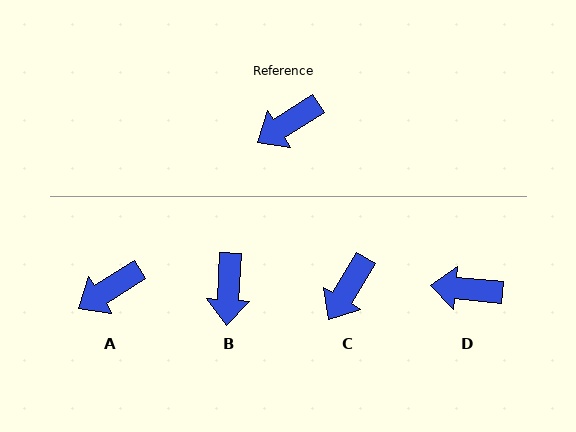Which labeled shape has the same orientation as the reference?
A.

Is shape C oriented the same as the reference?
No, it is off by about 27 degrees.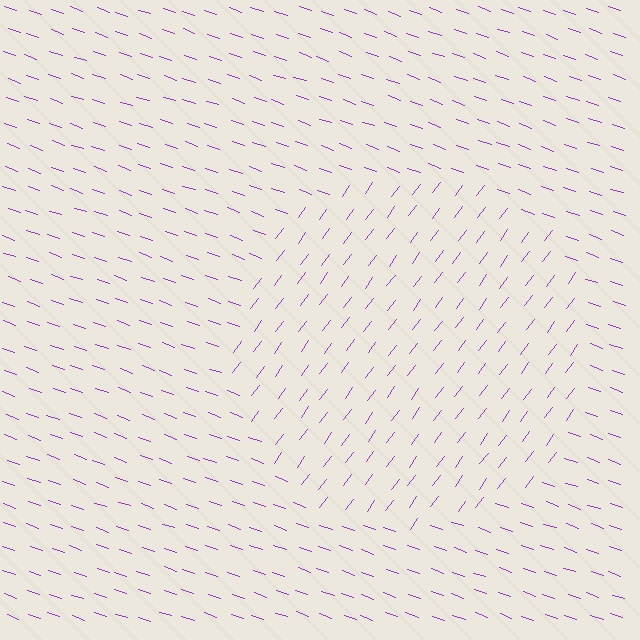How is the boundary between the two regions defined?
The boundary is defined purely by a change in line orientation (approximately 73 degrees difference). All lines are the same color and thickness.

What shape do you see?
I see a circle.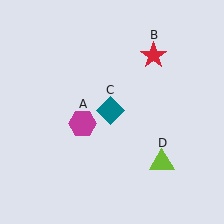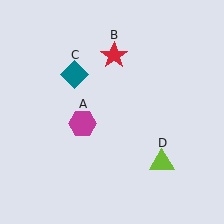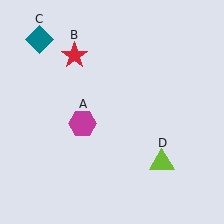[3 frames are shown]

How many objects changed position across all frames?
2 objects changed position: red star (object B), teal diamond (object C).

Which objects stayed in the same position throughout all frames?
Magenta hexagon (object A) and lime triangle (object D) remained stationary.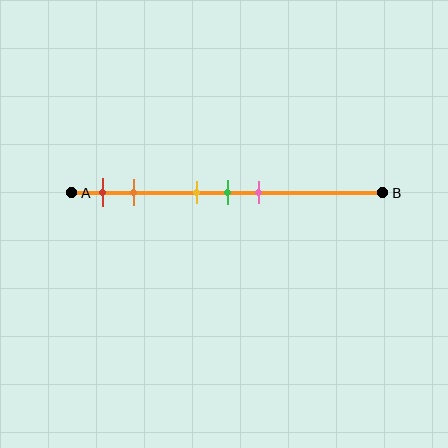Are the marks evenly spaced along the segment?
No, the marks are not evenly spaced.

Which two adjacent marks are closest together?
The yellow and green marks are the closest adjacent pair.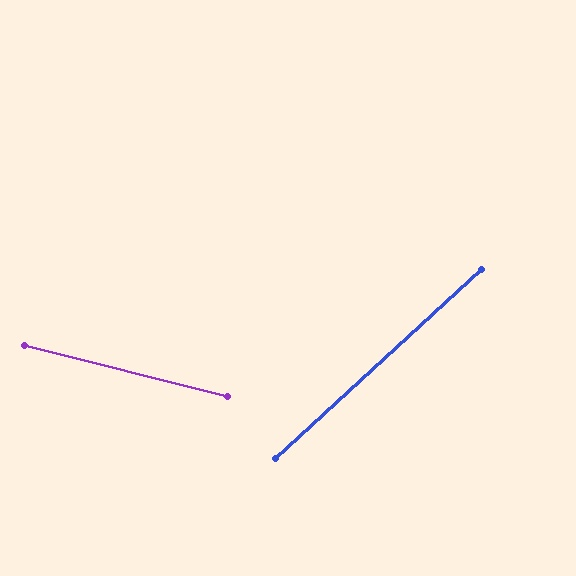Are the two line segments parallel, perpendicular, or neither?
Neither parallel nor perpendicular — they differ by about 56°.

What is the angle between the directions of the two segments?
Approximately 56 degrees.